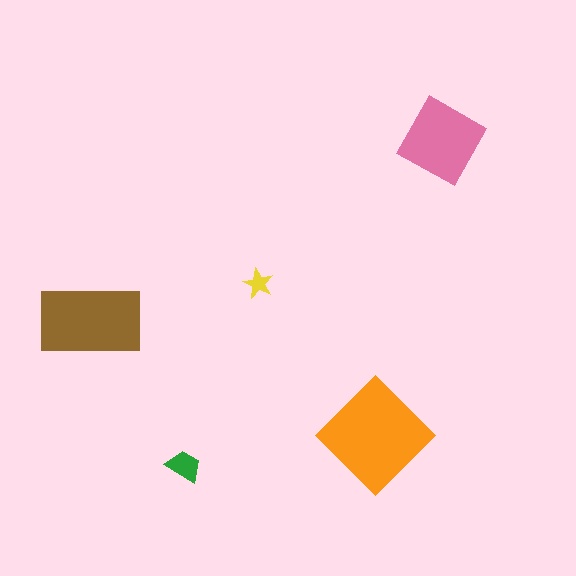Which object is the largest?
The orange diamond.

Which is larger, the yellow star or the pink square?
The pink square.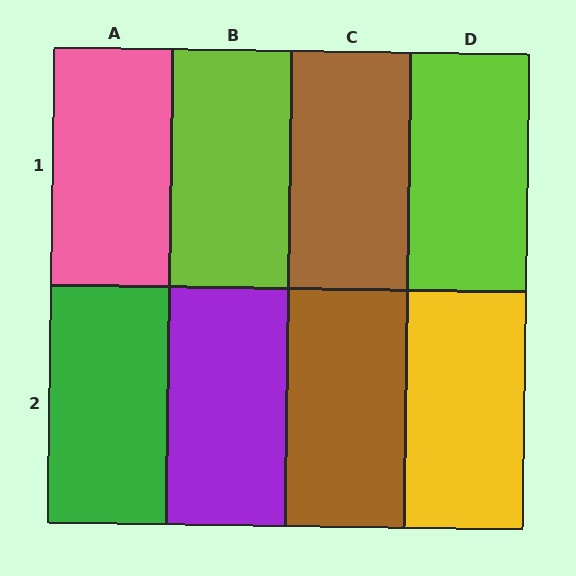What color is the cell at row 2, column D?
Yellow.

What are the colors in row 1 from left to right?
Pink, lime, brown, lime.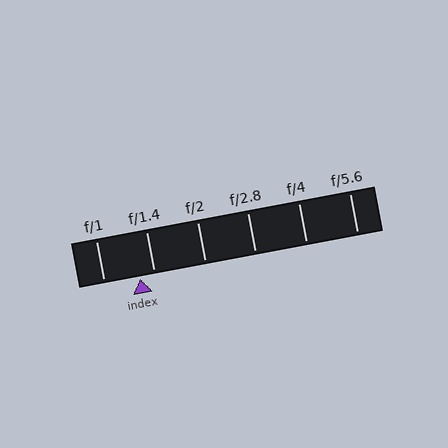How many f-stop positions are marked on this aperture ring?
There are 6 f-stop positions marked.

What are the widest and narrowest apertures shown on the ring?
The widest aperture shown is f/1 and the narrowest is f/5.6.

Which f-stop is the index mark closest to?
The index mark is closest to f/1.4.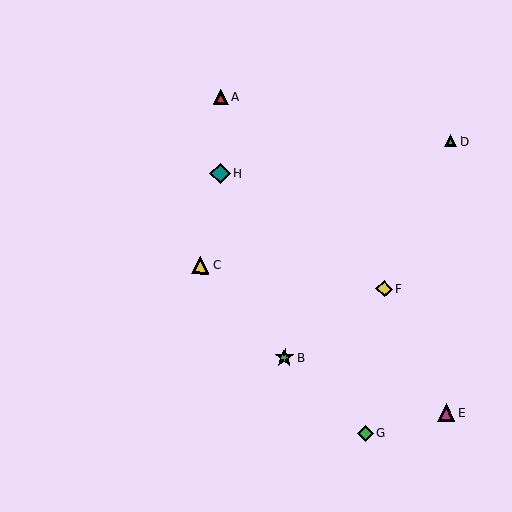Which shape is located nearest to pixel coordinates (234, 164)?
The teal diamond (labeled H) at (220, 173) is nearest to that location.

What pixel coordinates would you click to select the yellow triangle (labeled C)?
Click at (200, 265) to select the yellow triangle C.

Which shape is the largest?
The teal diamond (labeled H) is the largest.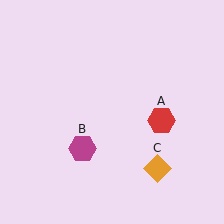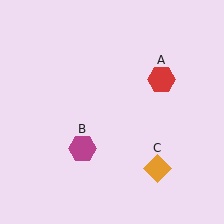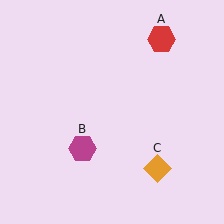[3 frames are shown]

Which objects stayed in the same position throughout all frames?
Magenta hexagon (object B) and orange diamond (object C) remained stationary.